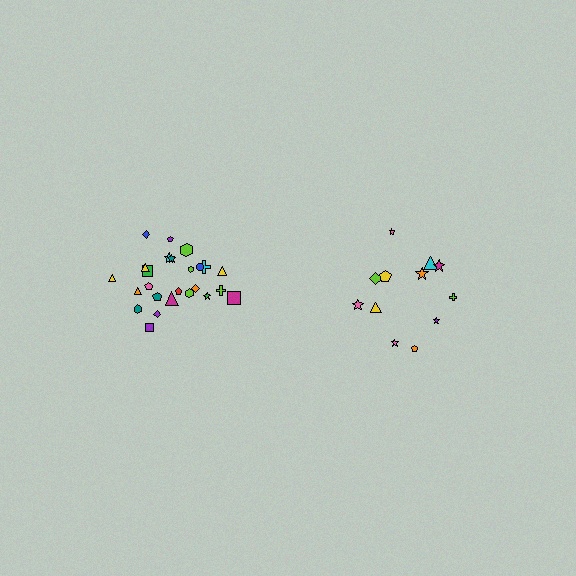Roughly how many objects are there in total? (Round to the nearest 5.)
Roughly 35 objects in total.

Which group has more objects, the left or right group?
The left group.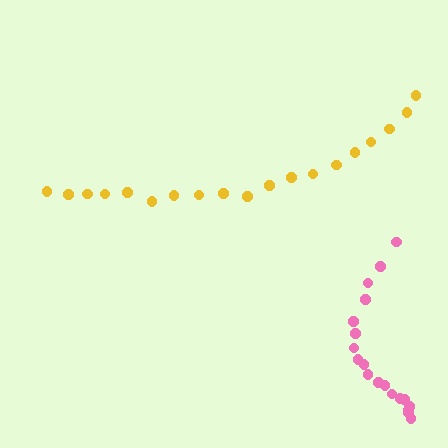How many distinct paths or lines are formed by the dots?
There are 2 distinct paths.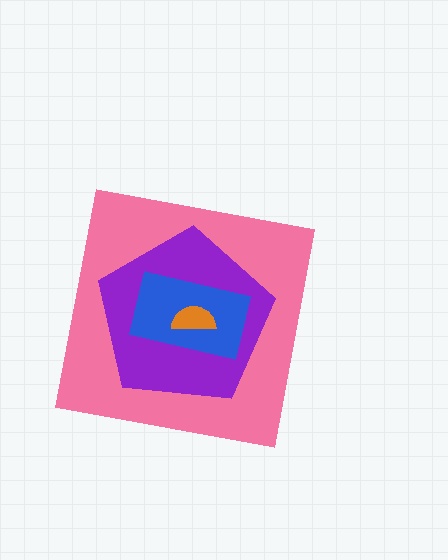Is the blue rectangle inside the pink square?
Yes.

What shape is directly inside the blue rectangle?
The orange semicircle.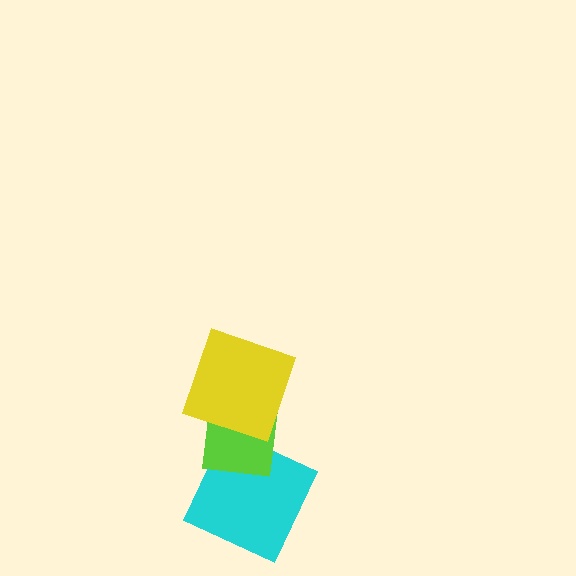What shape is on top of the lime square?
The yellow square is on top of the lime square.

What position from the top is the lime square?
The lime square is 2nd from the top.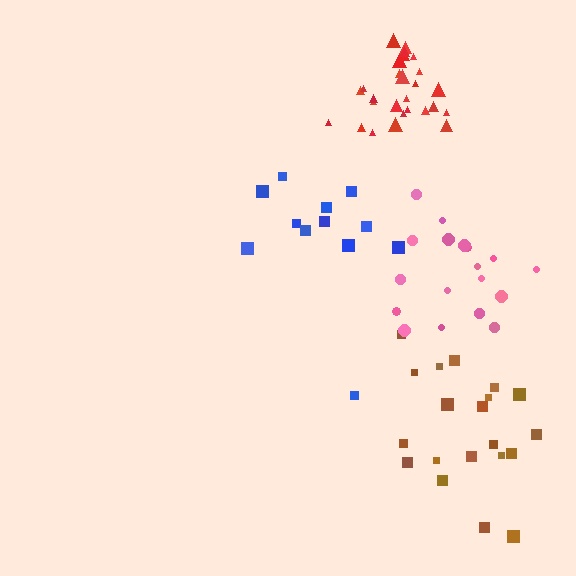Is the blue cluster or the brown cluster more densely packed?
Blue.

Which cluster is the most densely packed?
Red.